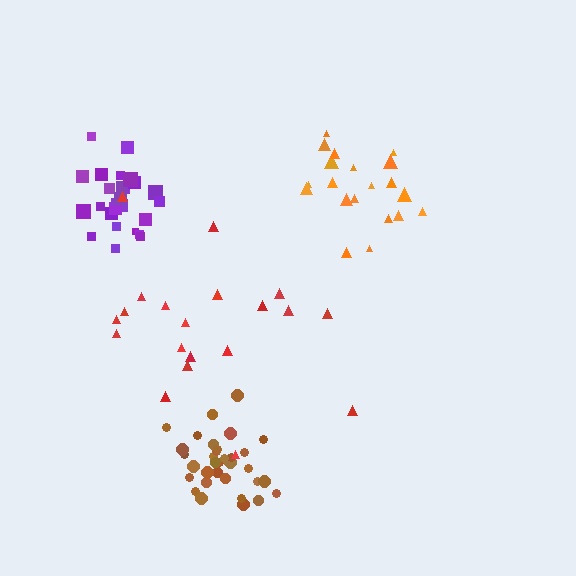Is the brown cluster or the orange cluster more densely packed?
Brown.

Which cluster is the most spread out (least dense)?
Red.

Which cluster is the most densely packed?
Purple.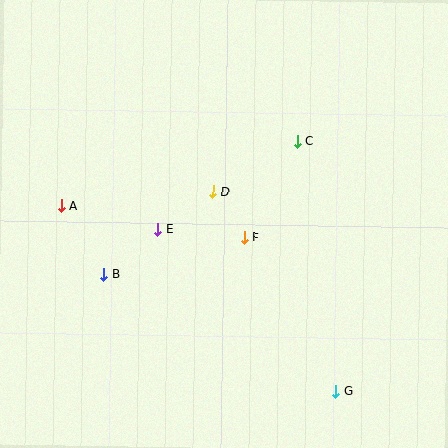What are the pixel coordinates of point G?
Point G is at (336, 391).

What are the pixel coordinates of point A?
Point A is at (61, 206).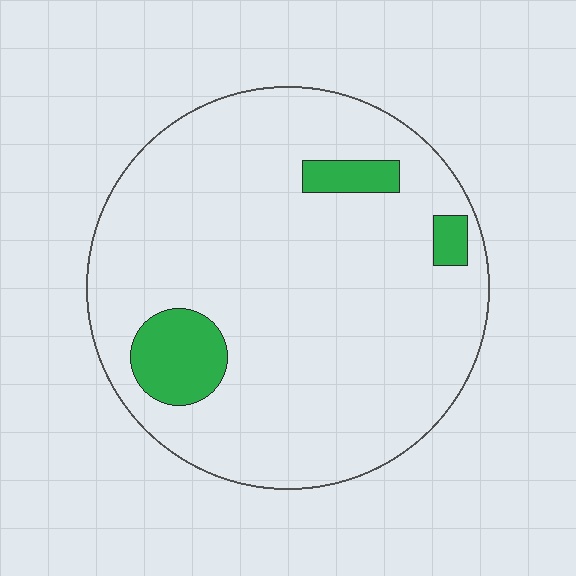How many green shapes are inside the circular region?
3.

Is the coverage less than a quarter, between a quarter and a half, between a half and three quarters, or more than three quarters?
Less than a quarter.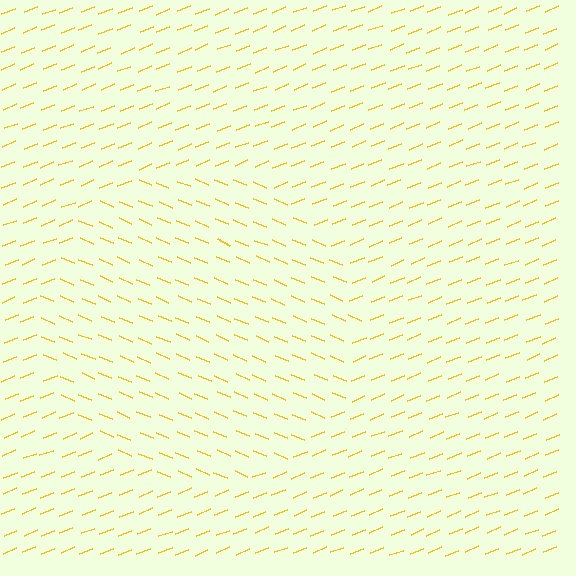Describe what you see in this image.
The image is filled with small yellow line segments. A circle region in the image has lines oriented differently from the surrounding lines, creating a visible texture boundary.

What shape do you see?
I see a circle.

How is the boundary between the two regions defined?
The boundary is defined purely by a change in line orientation (approximately 45 degrees difference). All lines are the same color and thickness.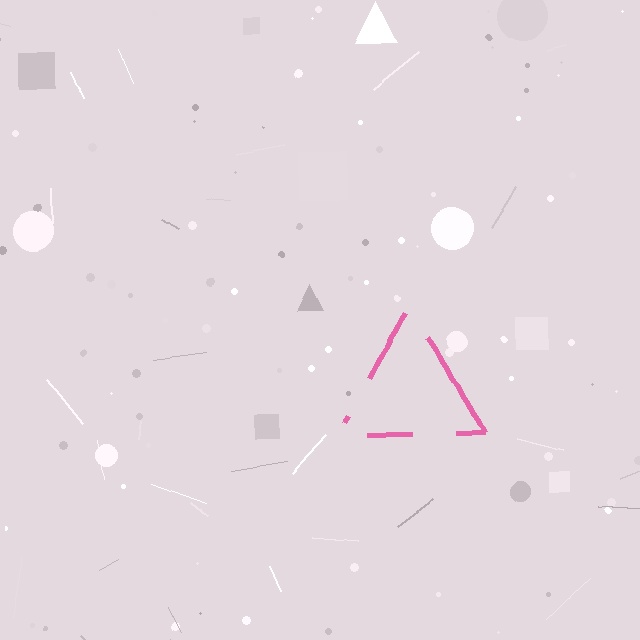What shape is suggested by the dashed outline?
The dashed outline suggests a triangle.